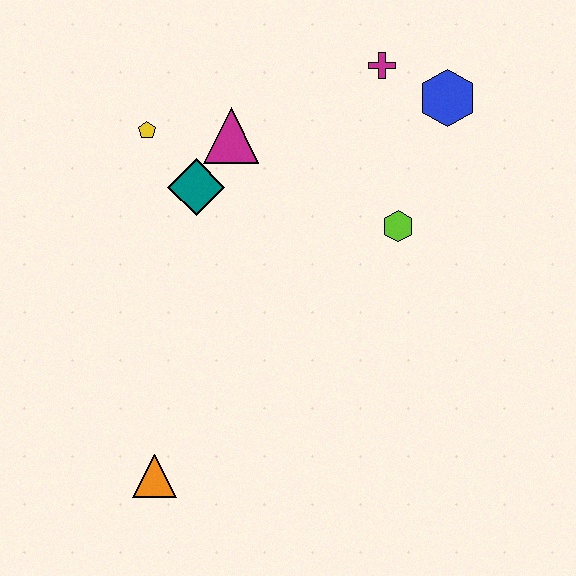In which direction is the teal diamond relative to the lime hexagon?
The teal diamond is to the left of the lime hexagon.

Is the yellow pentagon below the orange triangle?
No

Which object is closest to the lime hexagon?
The blue hexagon is closest to the lime hexagon.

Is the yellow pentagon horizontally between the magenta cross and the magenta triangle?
No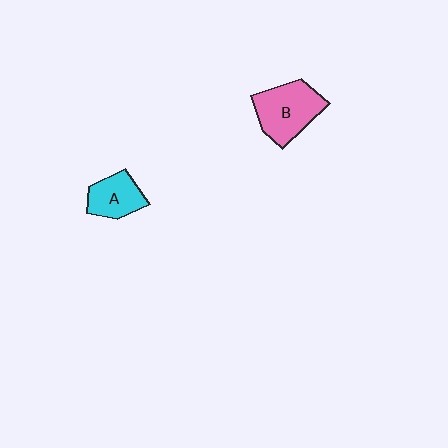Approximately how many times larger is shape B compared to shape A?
Approximately 1.5 times.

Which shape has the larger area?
Shape B (pink).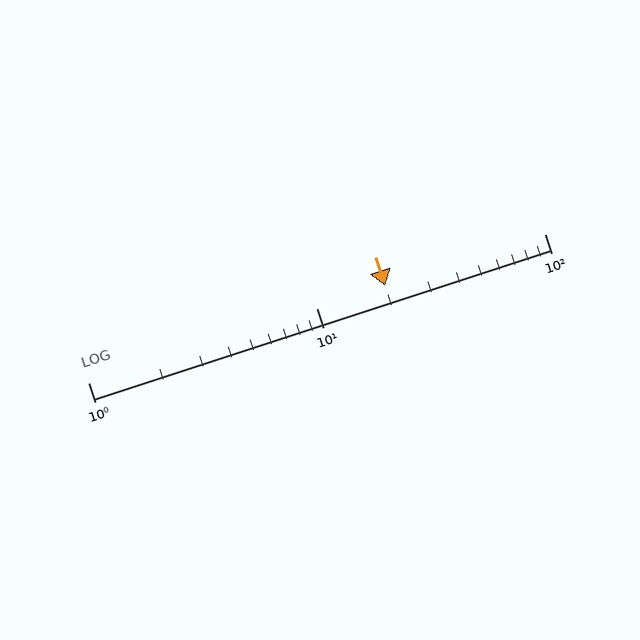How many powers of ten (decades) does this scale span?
The scale spans 2 decades, from 1 to 100.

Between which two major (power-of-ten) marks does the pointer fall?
The pointer is between 10 and 100.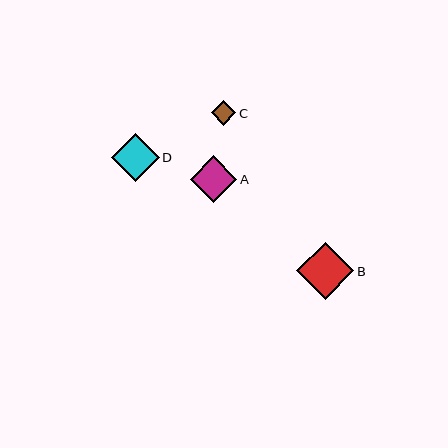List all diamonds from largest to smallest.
From largest to smallest: B, D, A, C.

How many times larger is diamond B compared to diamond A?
Diamond B is approximately 1.2 times the size of diamond A.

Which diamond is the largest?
Diamond B is the largest with a size of approximately 57 pixels.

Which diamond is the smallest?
Diamond C is the smallest with a size of approximately 25 pixels.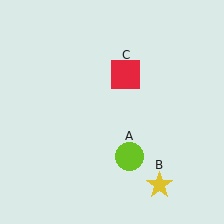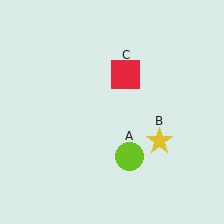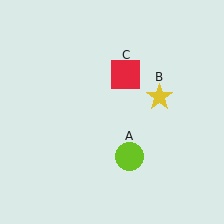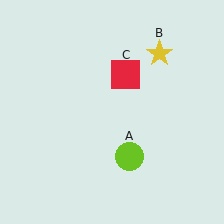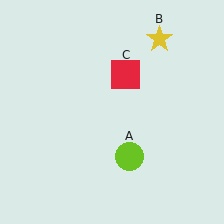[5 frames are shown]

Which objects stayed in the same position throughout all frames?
Lime circle (object A) and red square (object C) remained stationary.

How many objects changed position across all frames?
1 object changed position: yellow star (object B).